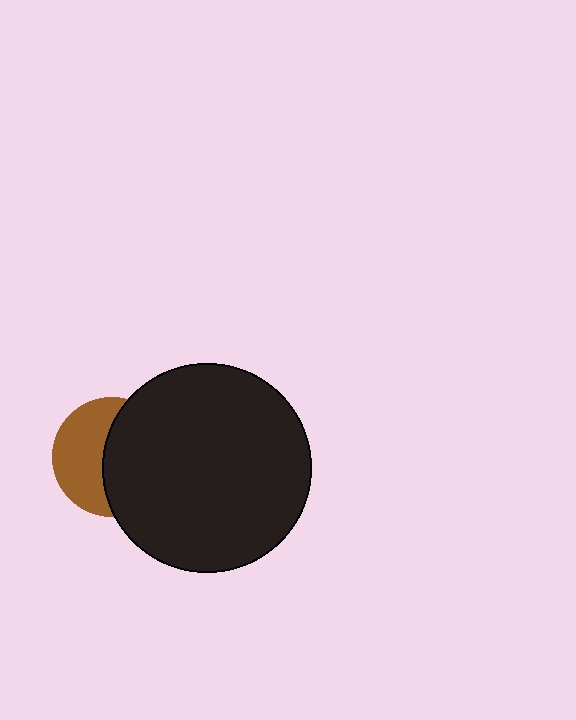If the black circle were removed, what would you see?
You would see the complete brown circle.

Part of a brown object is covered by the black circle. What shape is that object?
It is a circle.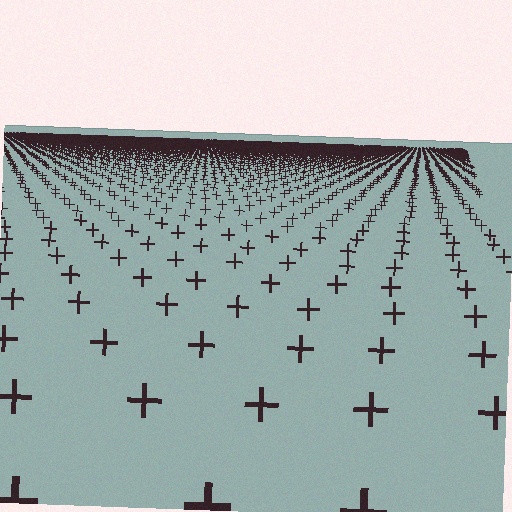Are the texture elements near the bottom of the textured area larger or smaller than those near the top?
Larger. Near the bottom, elements are closer to the viewer and appear at a bigger on-screen size.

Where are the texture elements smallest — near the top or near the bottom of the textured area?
Near the top.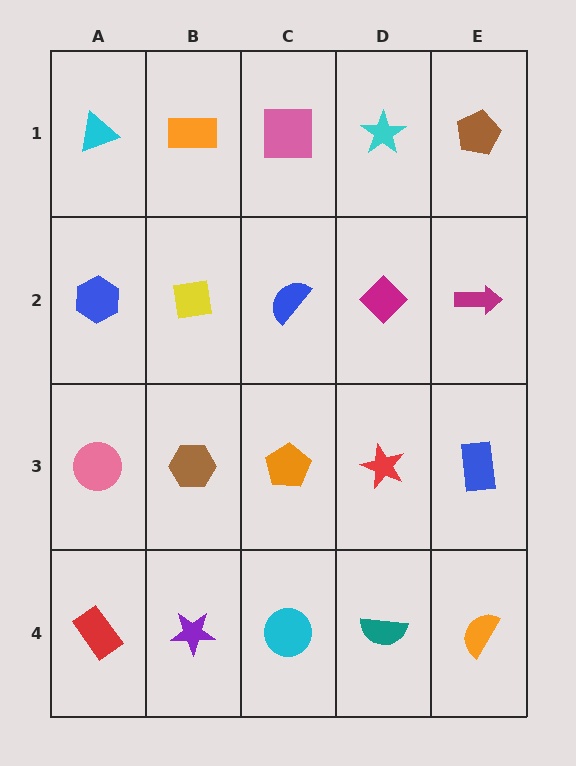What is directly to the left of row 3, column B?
A pink circle.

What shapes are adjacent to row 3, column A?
A blue hexagon (row 2, column A), a red rectangle (row 4, column A), a brown hexagon (row 3, column B).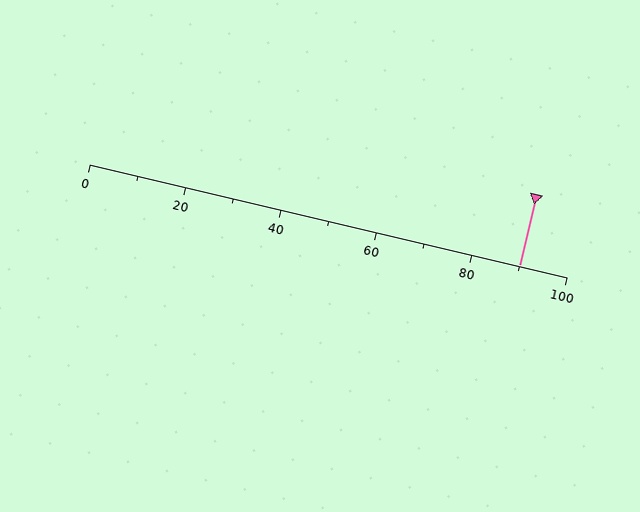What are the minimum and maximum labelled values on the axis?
The axis runs from 0 to 100.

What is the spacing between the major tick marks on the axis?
The major ticks are spaced 20 apart.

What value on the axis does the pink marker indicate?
The marker indicates approximately 90.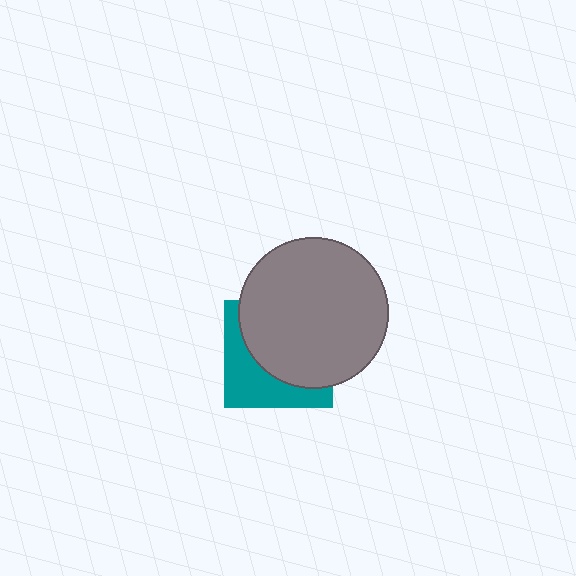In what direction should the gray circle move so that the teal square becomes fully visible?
The gray circle should move toward the upper-right. That is the shortest direction to clear the overlap and leave the teal square fully visible.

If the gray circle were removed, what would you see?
You would see the complete teal square.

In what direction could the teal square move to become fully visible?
The teal square could move toward the lower-left. That would shift it out from behind the gray circle entirely.